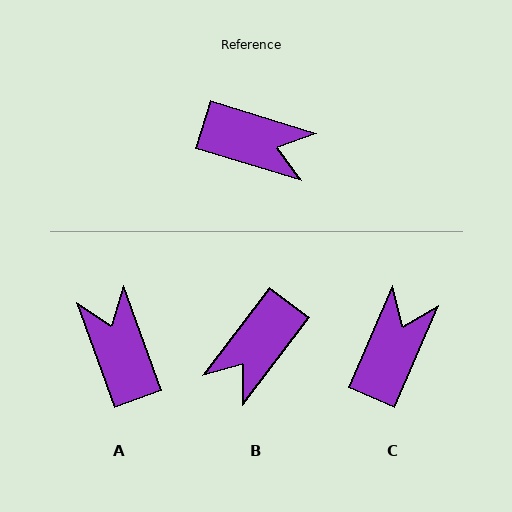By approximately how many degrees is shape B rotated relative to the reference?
Approximately 110 degrees clockwise.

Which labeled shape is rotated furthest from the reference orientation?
A, about 127 degrees away.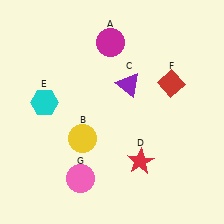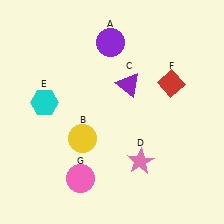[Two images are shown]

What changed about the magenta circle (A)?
In Image 1, A is magenta. In Image 2, it changed to purple.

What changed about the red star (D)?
In Image 1, D is red. In Image 2, it changed to pink.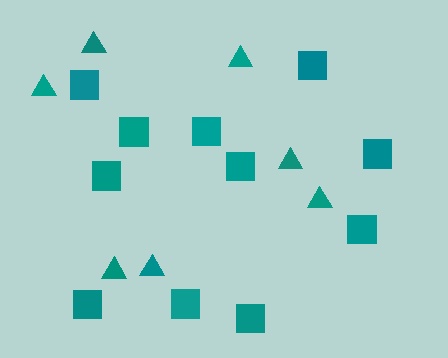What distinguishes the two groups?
There are 2 groups: one group of triangles (7) and one group of squares (11).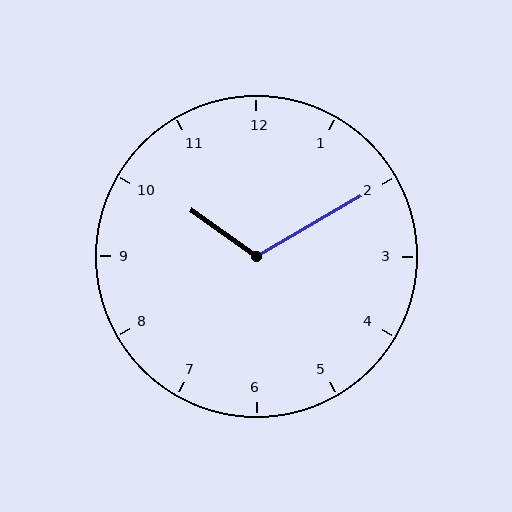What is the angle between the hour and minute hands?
Approximately 115 degrees.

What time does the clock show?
10:10.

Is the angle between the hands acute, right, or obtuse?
It is obtuse.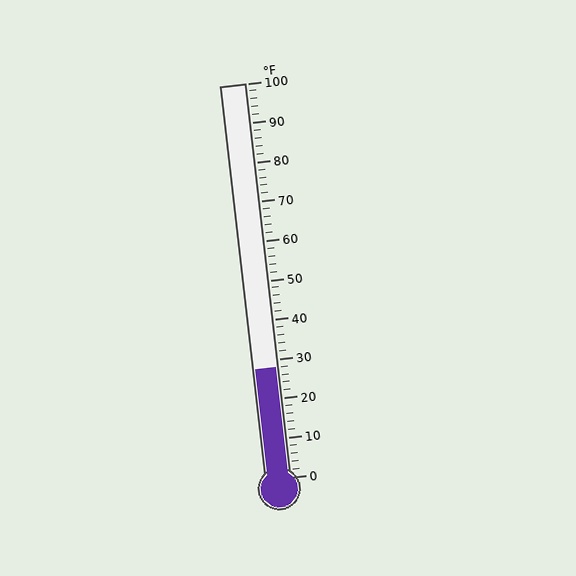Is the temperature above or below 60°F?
The temperature is below 60°F.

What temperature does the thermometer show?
The thermometer shows approximately 28°F.